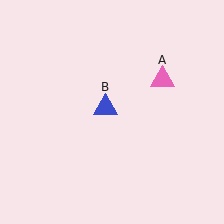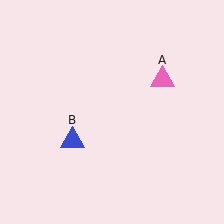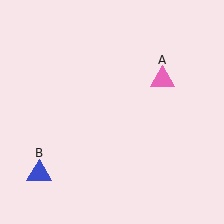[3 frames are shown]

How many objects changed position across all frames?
1 object changed position: blue triangle (object B).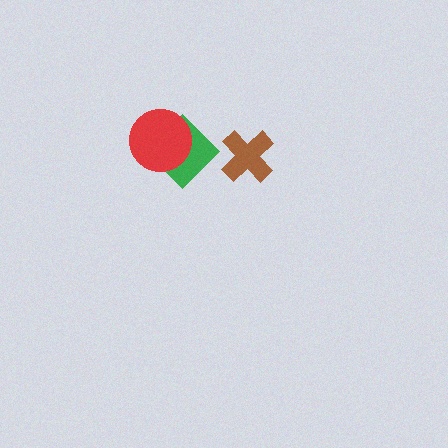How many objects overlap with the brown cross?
0 objects overlap with the brown cross.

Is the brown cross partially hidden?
No, no other shape covers it.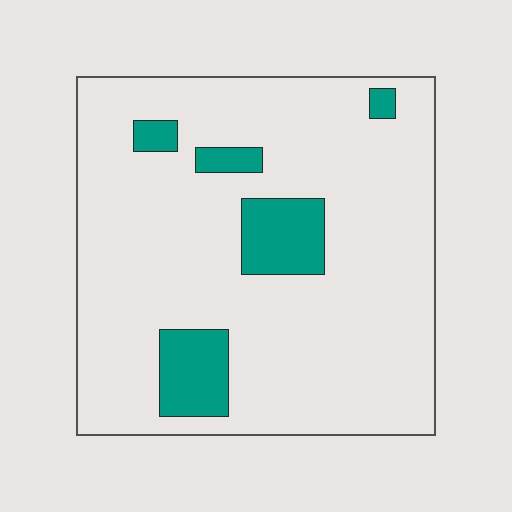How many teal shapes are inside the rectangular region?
5.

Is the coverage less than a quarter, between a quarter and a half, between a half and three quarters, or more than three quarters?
Less than a quarter.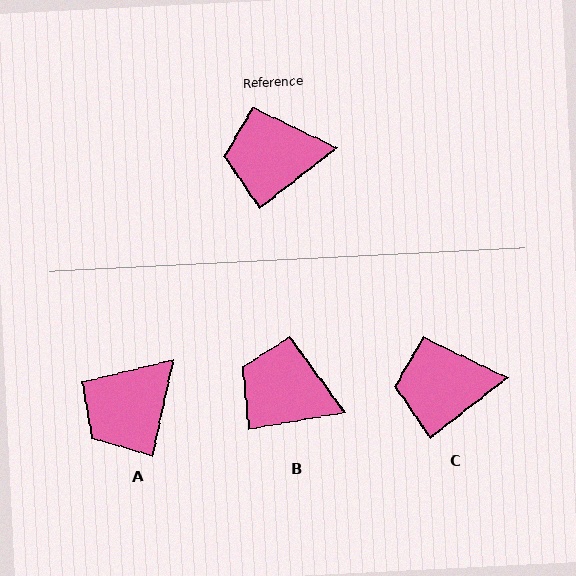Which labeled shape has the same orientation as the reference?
C.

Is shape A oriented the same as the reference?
No, it is off by about 40 degrees.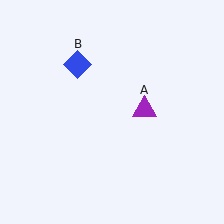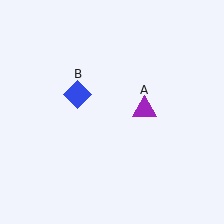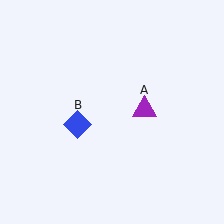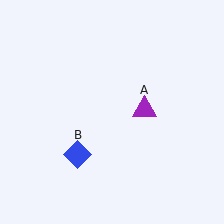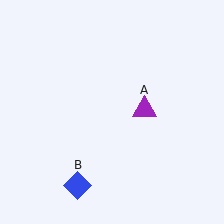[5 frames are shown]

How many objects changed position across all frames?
1 object changed position: blue diamond (object B).